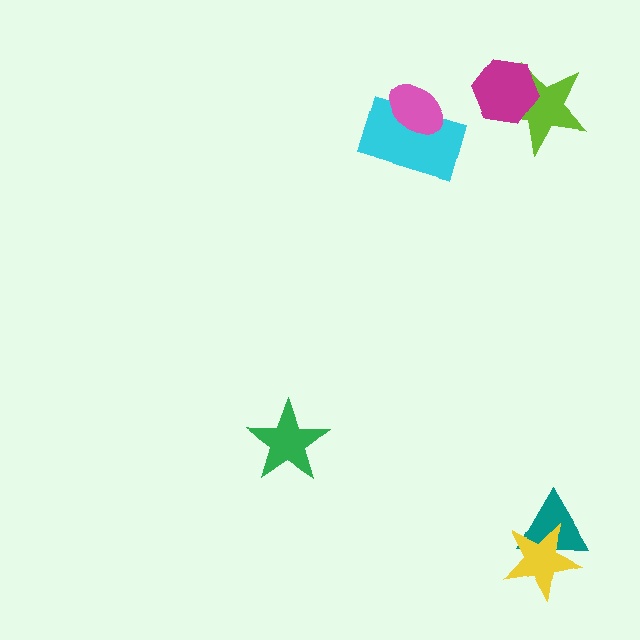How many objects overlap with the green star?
0 objects overlap with the green star.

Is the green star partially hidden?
No, no other shape covers it.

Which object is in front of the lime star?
The magenta hexagon is in front of the lime star.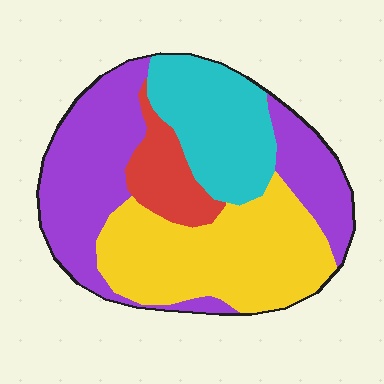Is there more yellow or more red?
Yellow.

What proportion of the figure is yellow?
Yellow covers roughly 35% of the figure.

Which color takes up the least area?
Red, at roughly 10%.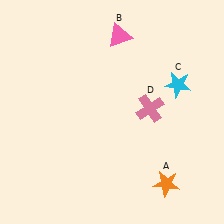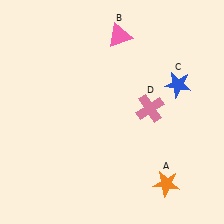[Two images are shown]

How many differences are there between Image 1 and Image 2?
There is 1 difference between the two images.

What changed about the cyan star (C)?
In Image 1, C is cyan. In Image 2, it changed to blue.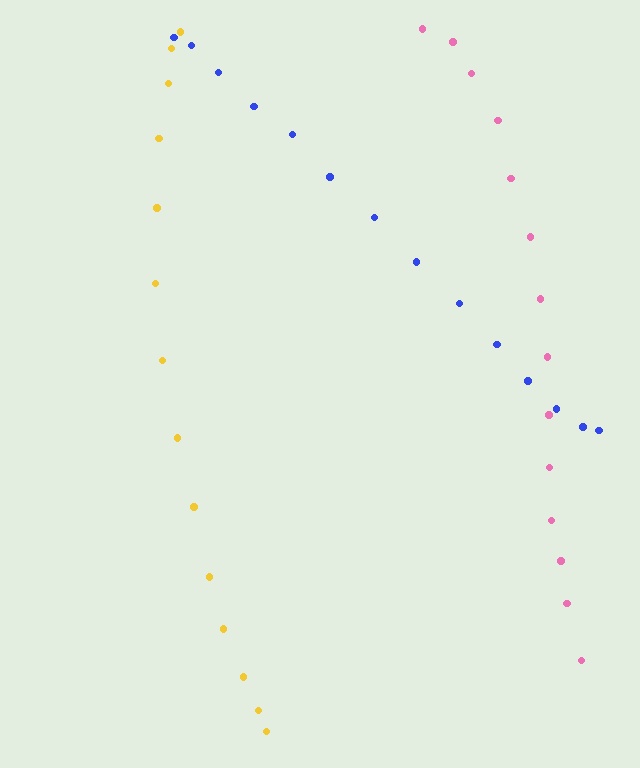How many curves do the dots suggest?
There are 3 distinct paths.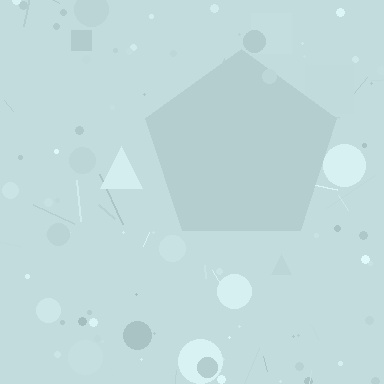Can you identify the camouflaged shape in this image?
The camouflaged shape is a pentagon.